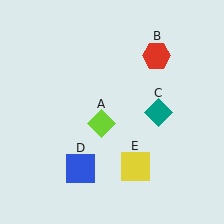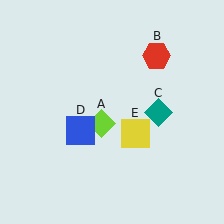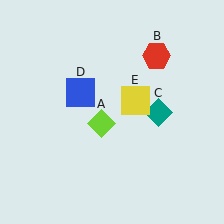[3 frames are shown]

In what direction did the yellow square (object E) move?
The yellow square (object E) moved up.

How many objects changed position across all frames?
2 objects changed position: blue square (object D), yellow square (object E).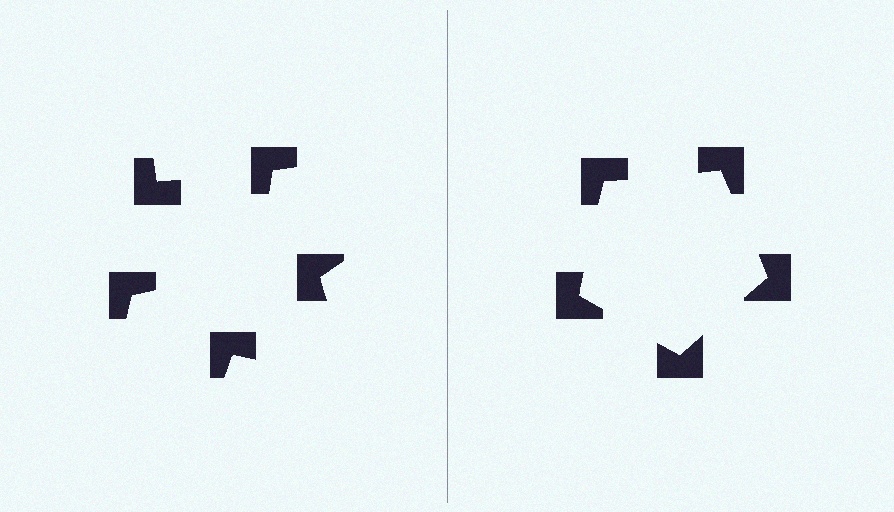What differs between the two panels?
The notched squares are positioned identically on both sides; only the wedge orientations differ. On the right they align to a pentagon; on the left they are misaligned.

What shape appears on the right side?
An illusory pentagon.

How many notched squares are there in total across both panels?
10 — 5 on each side.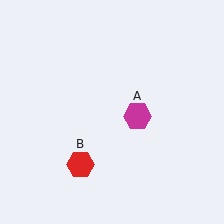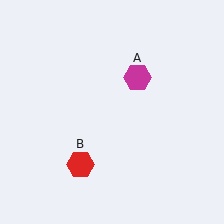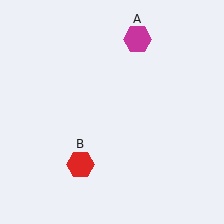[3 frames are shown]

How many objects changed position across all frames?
1 object changed position: magenta hexagon (object A).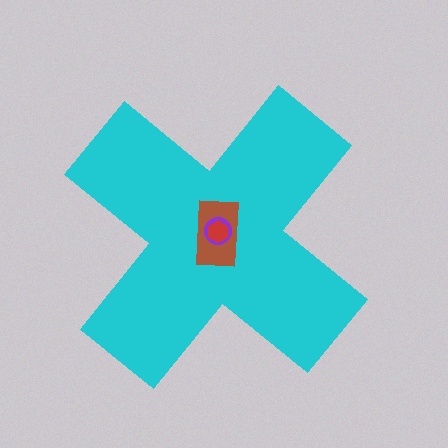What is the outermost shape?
The cyan cross.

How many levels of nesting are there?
4.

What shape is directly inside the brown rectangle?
The purple circle.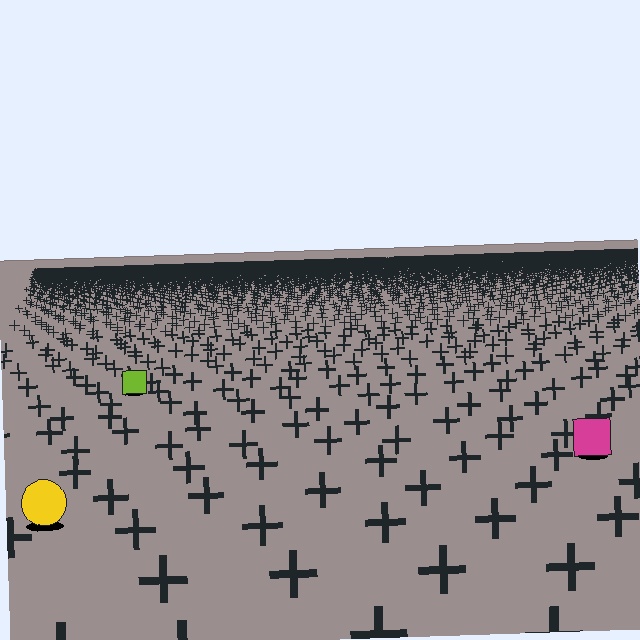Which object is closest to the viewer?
The yellow circle is closest. The texture marks near it are larger and more spread out.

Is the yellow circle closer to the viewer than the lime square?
Yes. The yellow circle is closer — you can tell from the texture gradient: the ground texture is coarser near it.